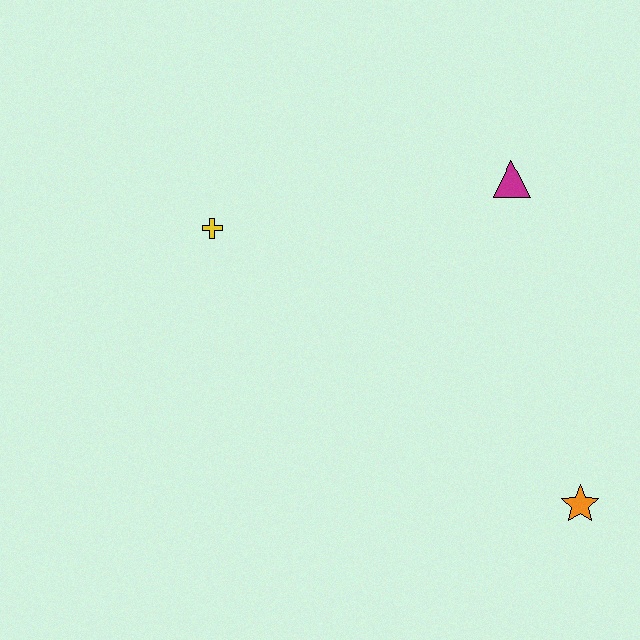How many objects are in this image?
There are 3 objects.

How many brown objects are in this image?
There are no brown objects.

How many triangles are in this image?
There is 1 triangle.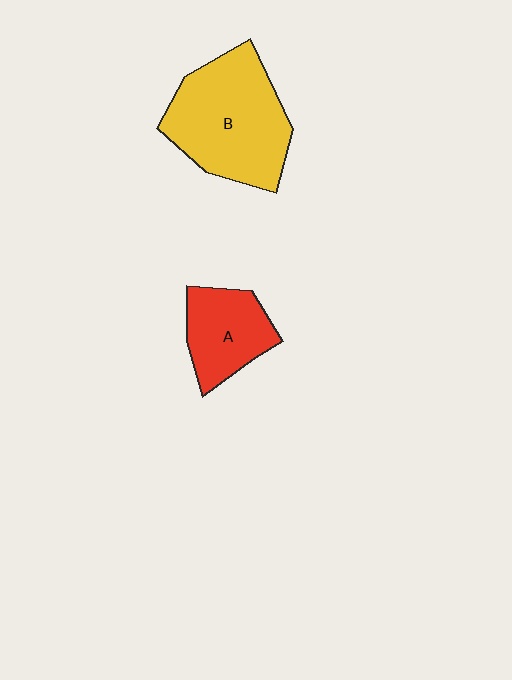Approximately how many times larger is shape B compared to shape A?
Approximately 1.9 times.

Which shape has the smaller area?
Shape A (red).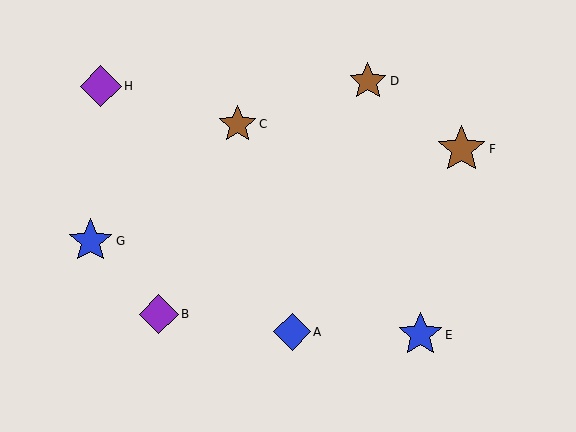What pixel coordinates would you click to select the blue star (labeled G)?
Click at (90, 241) to select the blue star G.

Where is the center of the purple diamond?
The center of the purple diamond is at (159, 314).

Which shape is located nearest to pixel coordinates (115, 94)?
The purple diamond (labeled H) at (101, 86) is nearest to that location.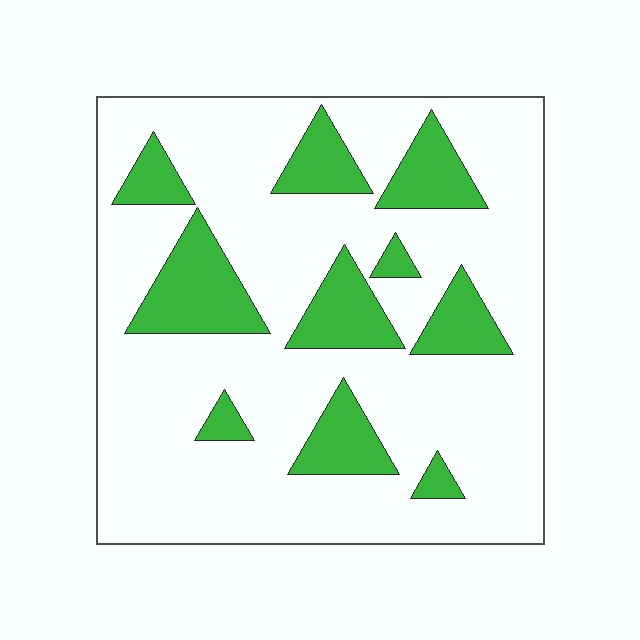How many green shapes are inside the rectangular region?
10.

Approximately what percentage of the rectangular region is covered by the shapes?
Approximately 20%.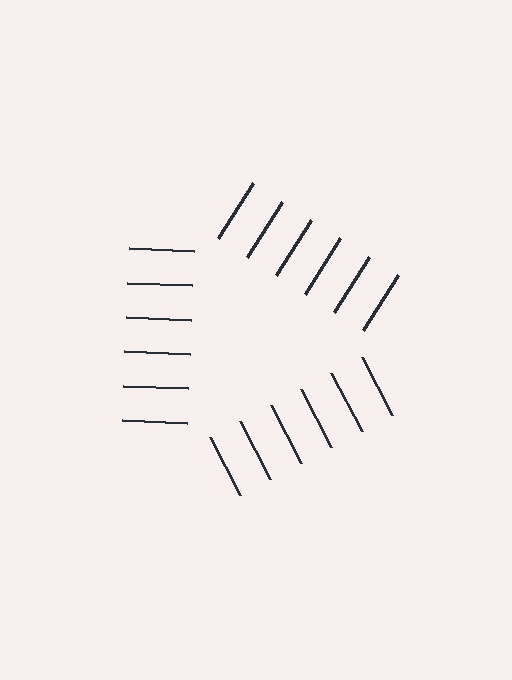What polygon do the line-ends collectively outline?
An illusory triangle — the line segments terminate on its edges but no continuous stroke is drawn.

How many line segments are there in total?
18 — 6 along each of the 3 edges.